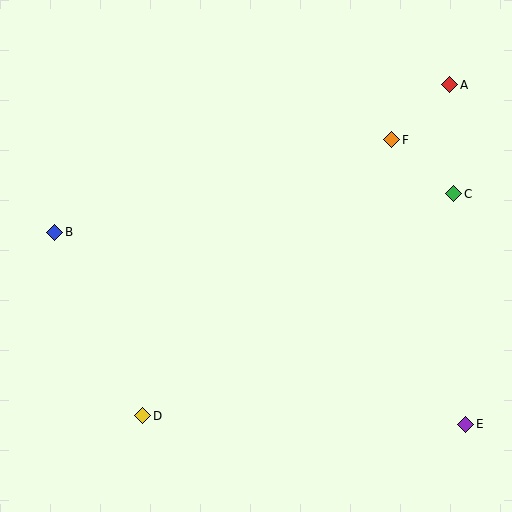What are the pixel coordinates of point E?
Point E is at (466, 425).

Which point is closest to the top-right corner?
Point A is closest to the top-right corner.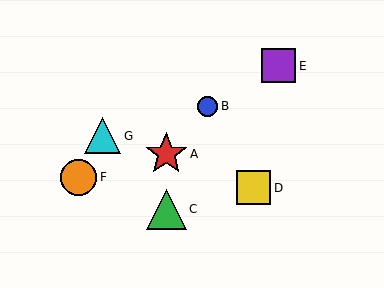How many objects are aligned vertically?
2 objects (A, C) are aligned vertically.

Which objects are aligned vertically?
Objects A, C are aligned vertically.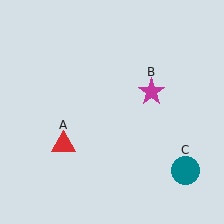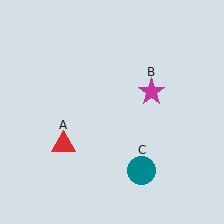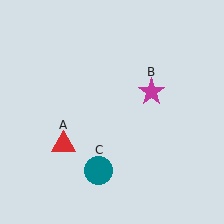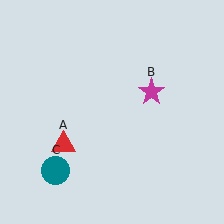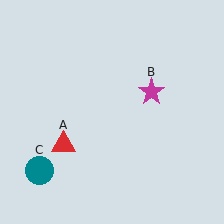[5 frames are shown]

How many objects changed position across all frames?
1 object changed position: teal circle (object C).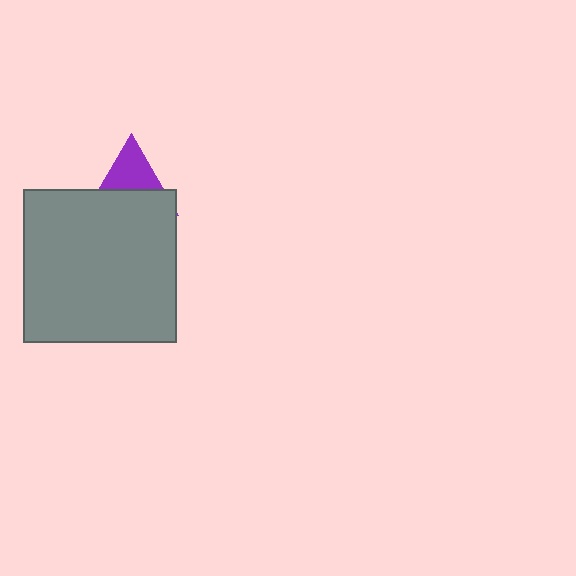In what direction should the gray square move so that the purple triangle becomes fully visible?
The gray square should move down. That is the shortest direction to clear the overlap and leave the purple triangle fully visible.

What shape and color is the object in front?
The object in front is a gray square.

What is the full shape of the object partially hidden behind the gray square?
The partially hidden object is a purple triangle.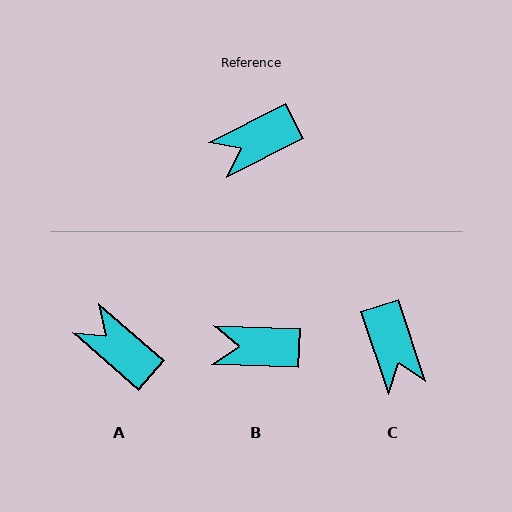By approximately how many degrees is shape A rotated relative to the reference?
Approximately 68 degrees clockwise.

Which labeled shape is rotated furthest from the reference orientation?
C, about 82 degrees away.